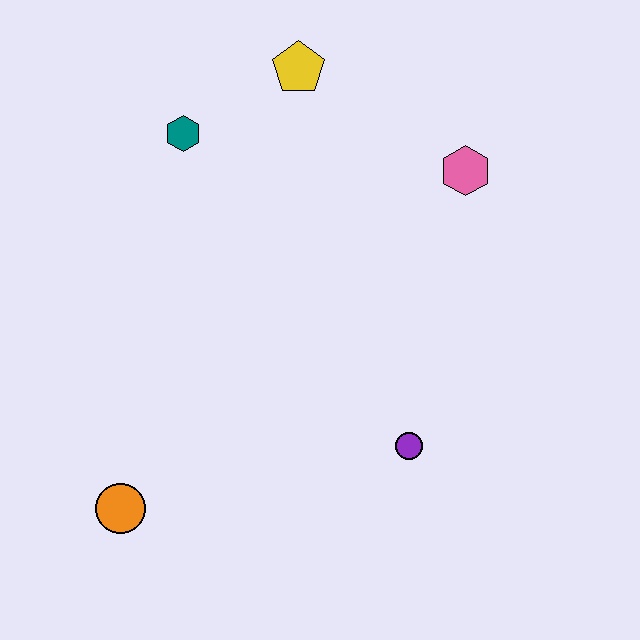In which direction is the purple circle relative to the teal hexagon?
The purple circle is below the teal hexagon.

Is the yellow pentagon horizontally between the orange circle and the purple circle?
Yes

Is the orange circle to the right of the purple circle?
No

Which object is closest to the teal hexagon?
The yellow pentagon is closest to the teal hexagon.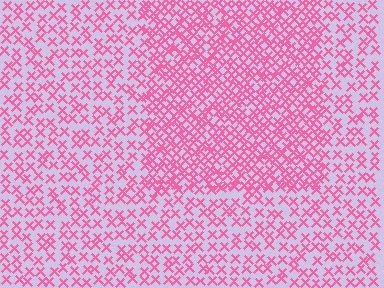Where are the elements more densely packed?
The elements are more densely packed inside the rectangle boundary.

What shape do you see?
I see a rectangle.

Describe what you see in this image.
The image contains small pink elements arranged at two different densities. A rectangle-shaped region is visible where the elements are more densely packed than the surrounding area.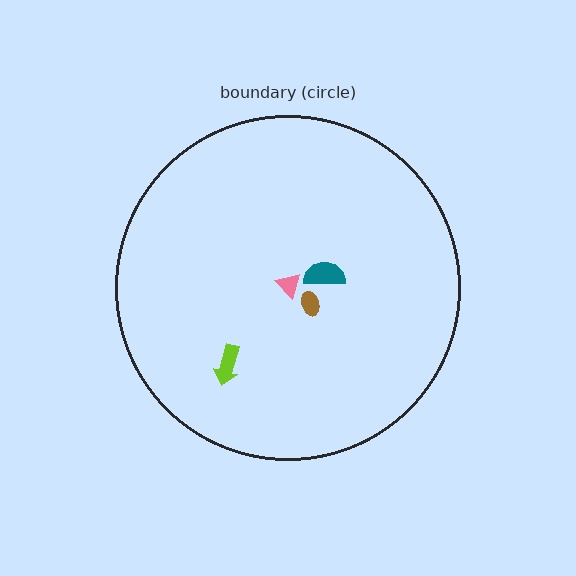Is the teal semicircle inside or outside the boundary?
Inside.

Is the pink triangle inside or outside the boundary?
Inside.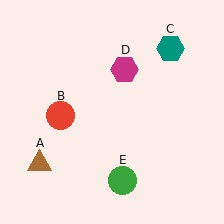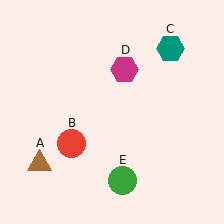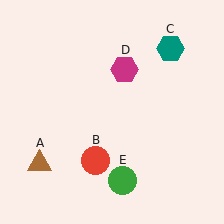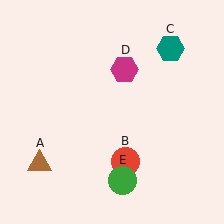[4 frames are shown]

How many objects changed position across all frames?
1 object changed position: red circle (object B).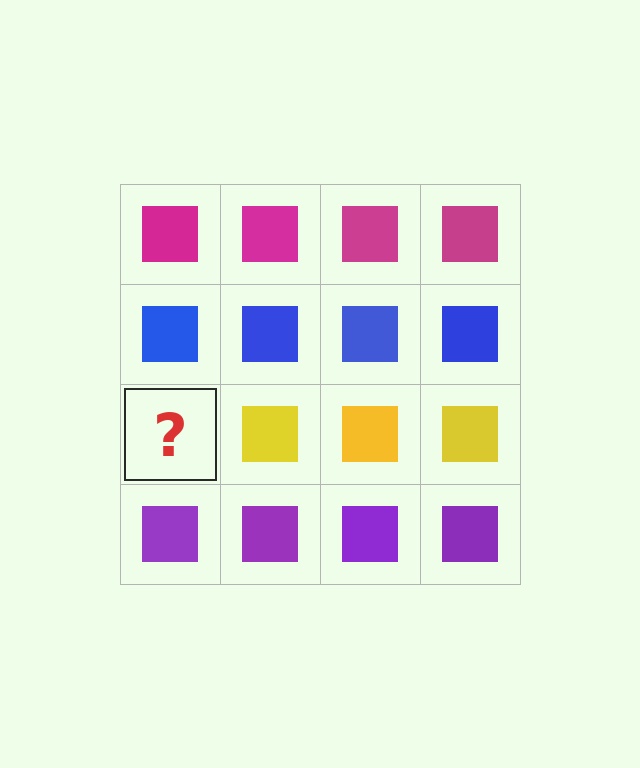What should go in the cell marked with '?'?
The missing cell should contain a yellow square.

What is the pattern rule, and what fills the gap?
The rule is that each row has a consistent color. The gap should be filled with a yellow square.